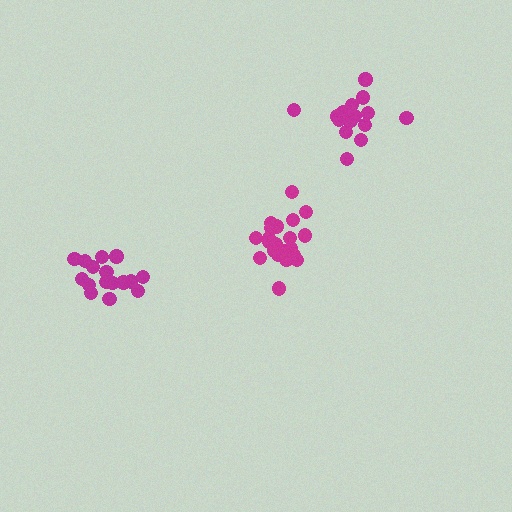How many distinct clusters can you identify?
There are 3 distinct clusters.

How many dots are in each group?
Group 1: 21 dots, Group 2: 16 dots, Group 3: 16 dots (53 total).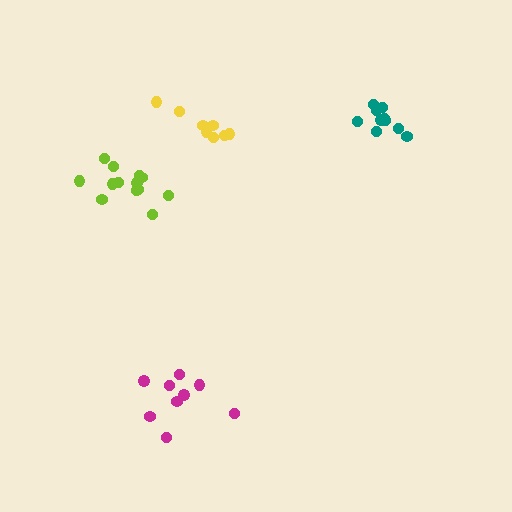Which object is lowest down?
The magenta cluster is bottommost.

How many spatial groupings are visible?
There are 4 spatial groupings.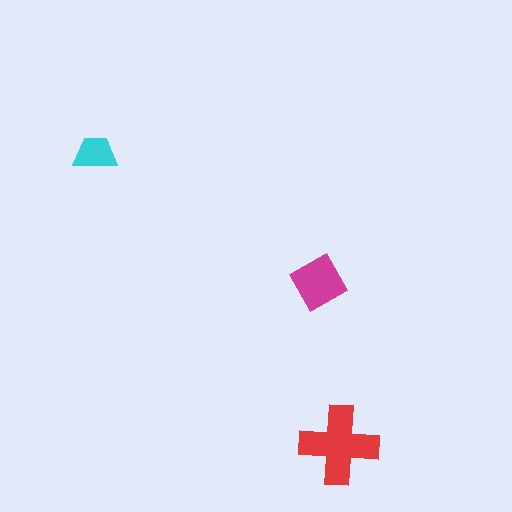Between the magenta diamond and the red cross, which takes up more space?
The red cross.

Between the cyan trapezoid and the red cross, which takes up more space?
The red cross.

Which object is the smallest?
The cyan trapezoid.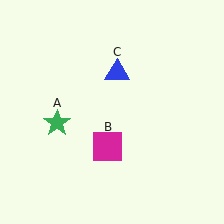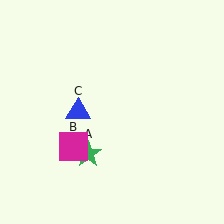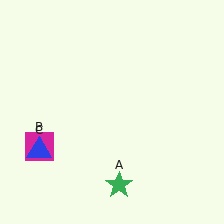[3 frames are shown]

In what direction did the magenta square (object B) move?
The magenta square (object B) moved left.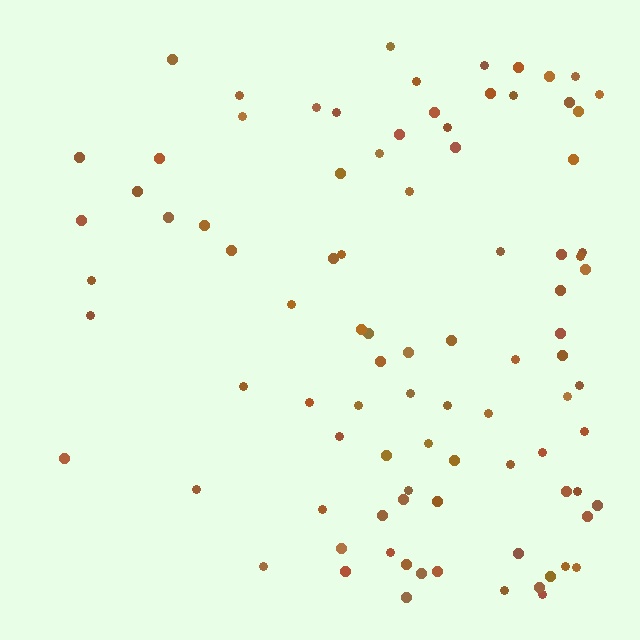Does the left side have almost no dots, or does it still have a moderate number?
Still a moderate number, just noticeably fewer than the right.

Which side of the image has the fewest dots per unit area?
The left.